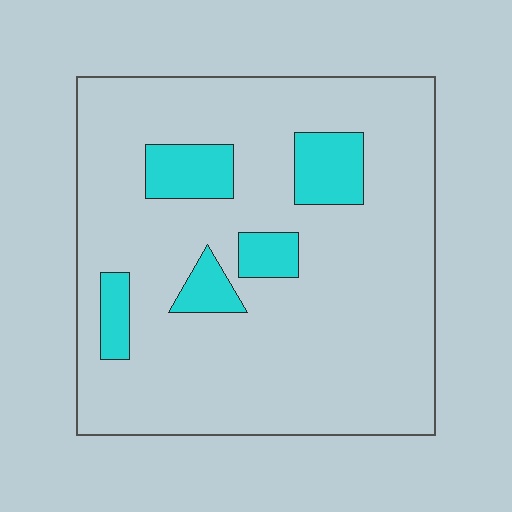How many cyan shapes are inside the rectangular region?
5.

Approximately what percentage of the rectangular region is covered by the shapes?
Approximately 15%.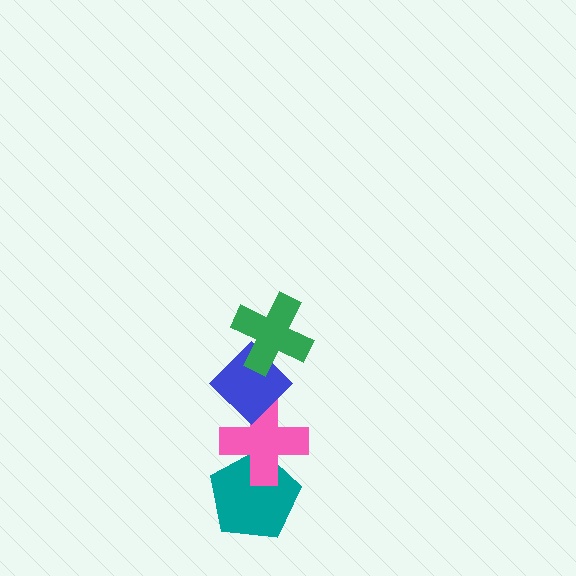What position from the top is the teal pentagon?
The teal pentagon is 4th from the top.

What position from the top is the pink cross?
The pink cross is 3rd from the top.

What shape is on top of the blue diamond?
The green cross is on top of the blue diamond.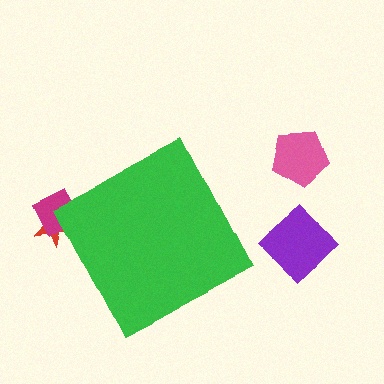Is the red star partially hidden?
Yes, the red star is partially hidden behind the green diamond.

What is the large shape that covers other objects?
A green diamond.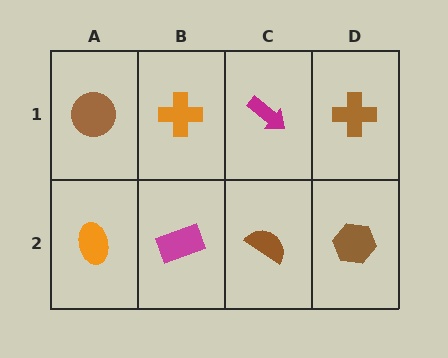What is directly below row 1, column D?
A brown hexagon.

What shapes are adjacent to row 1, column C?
A brown semicircle (row 2, column C), an orange cross (row 1, column B), a brown cross (row 1, column D).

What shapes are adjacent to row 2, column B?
An orange cross (row 1, column B), an orange ellipse (row 2, column A), a brown semicircle (row 2, column C).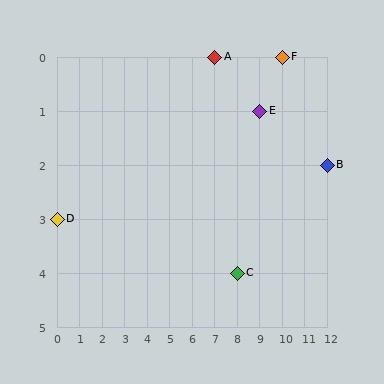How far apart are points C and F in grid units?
Points C and F are 2 columns and 4 rows apart (about 4.5 grid units diagonally).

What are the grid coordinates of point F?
Point F is at grid coordinates (10, 0).